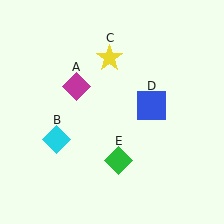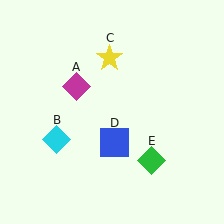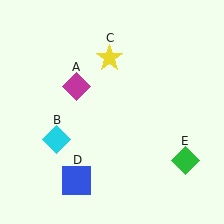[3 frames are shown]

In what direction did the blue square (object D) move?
The blue square (object D) moved down and to the left.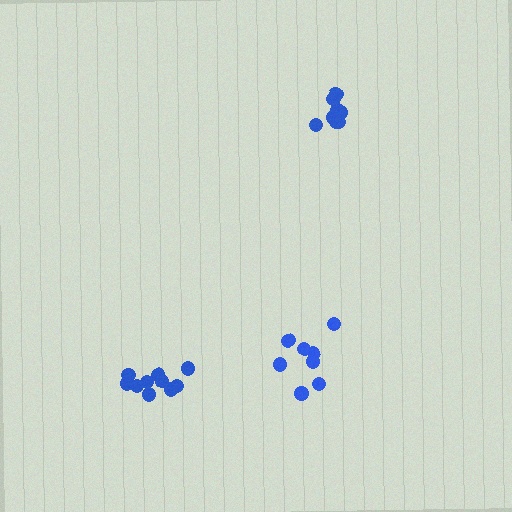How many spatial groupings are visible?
There are 3 spatial groupings.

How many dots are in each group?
Group 1: 10 dots, Group 2: 8 dots, Group 3: 8 dots (26 total).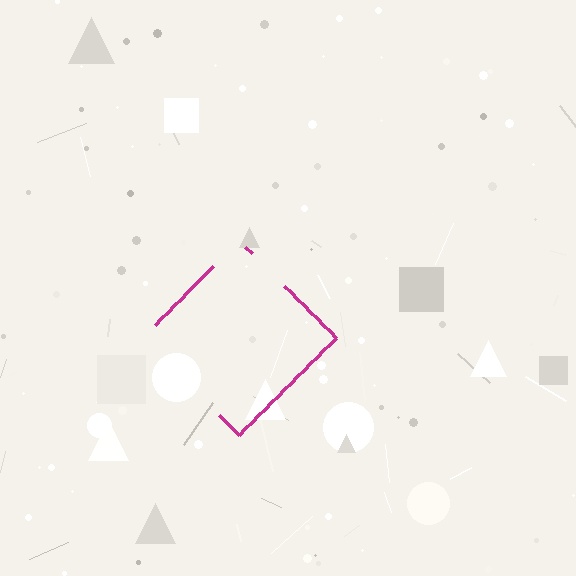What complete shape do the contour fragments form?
The contour fragments form a diamond.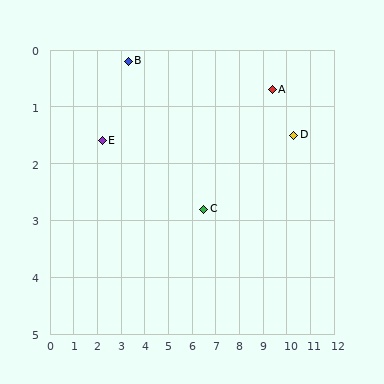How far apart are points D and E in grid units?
Points D and E are about 8.1 grid units apart.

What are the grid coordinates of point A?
Point A is at approximately (9.4, 0.7).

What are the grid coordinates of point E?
Point E is at approximately (2.2, 1.6).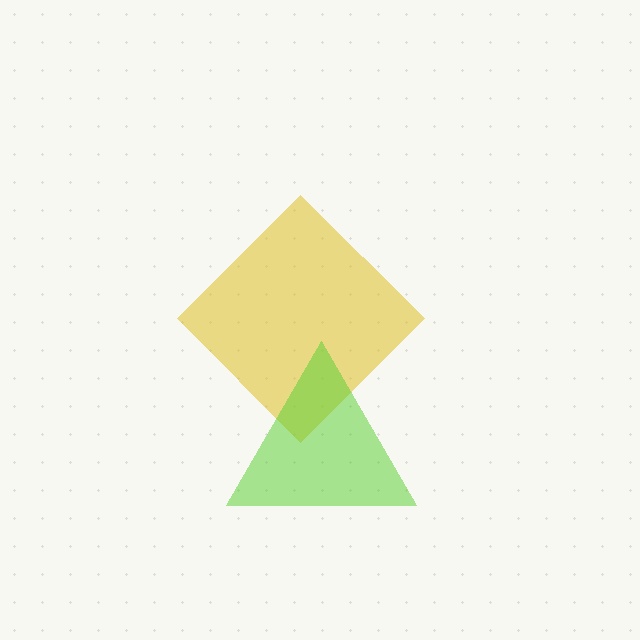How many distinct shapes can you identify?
There are 2 distinct shapes: a yellow diamond, a lime triangle.